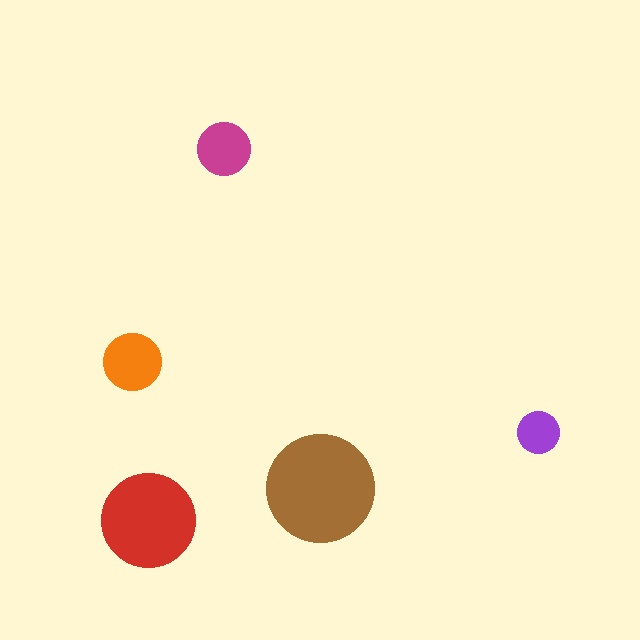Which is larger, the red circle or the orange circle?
The red one.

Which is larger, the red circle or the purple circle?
The red one.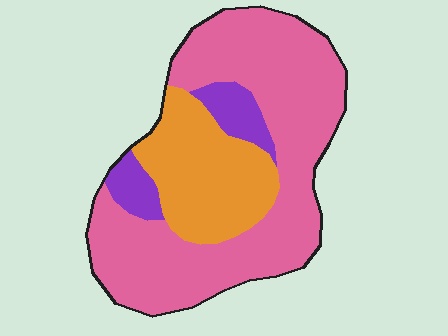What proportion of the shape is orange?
Orange covers 26% of the shape.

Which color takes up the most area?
Pink, at roughly 65%.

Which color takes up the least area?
Purple, at roughly 10%.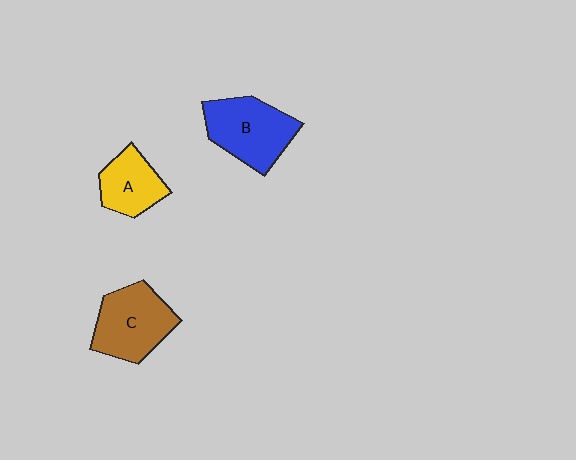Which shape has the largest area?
Shape B (blue).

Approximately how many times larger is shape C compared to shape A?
Approximately 1.4 times.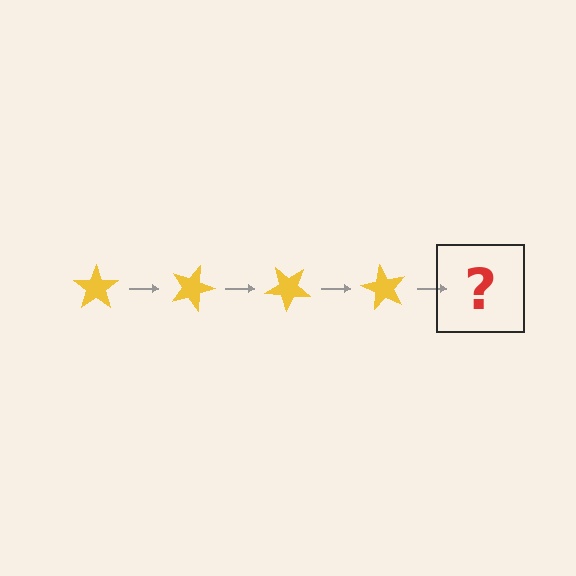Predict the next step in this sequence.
The next step is a yellow star rotated 80 degrees.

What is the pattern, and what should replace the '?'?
The pattern is that the star rotates 20 degrees each step. The '?' should be a yellow star rotated 80 degrees.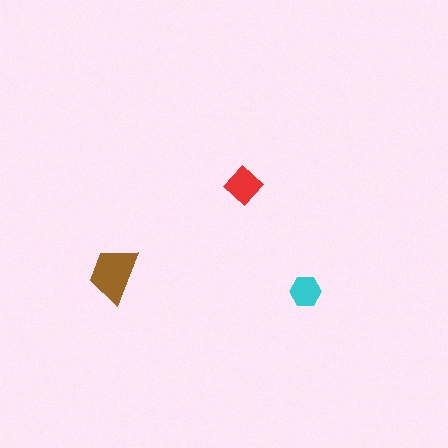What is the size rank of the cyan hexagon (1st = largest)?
3rd.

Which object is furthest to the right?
The cyan hexagon is rightmost.